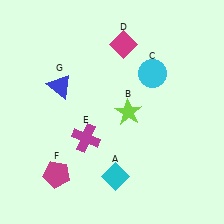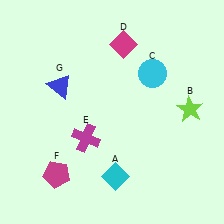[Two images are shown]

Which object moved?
The lime star (B) moved right.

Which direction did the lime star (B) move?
The lime star (B) moved right.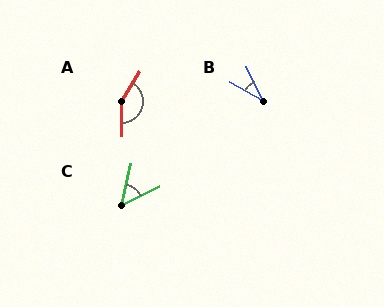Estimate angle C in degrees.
Approximately 51 degrees.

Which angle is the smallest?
B, at approximately 35 degrees.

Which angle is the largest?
A, at approximately 147 degrees.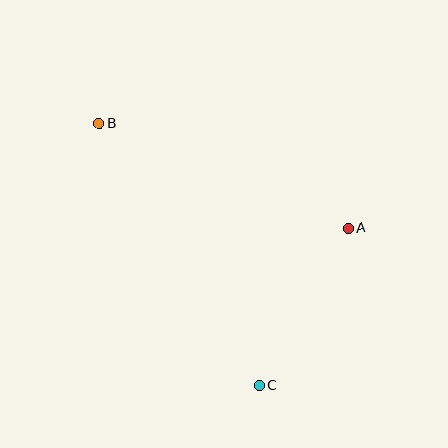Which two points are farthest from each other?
Points B and C are farthest from each other.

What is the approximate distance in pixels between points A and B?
The distance between A and B is approximately 271 pixels.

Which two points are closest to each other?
Points A and C are closest to each other.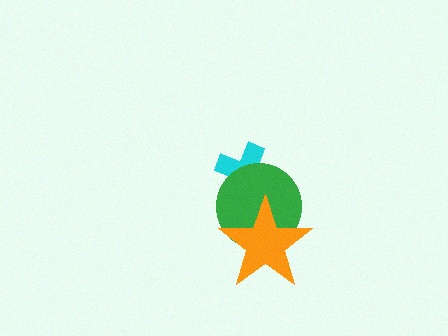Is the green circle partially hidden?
Yes, it is partially covered by another shape.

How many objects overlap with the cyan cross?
1 object overlaps with the cyan cross.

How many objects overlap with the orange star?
1 object overlaps with the orange star.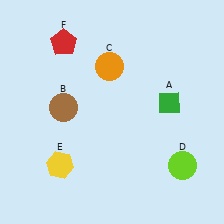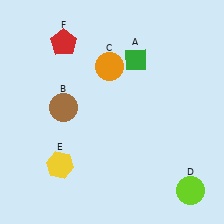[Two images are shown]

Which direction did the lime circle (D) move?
The lime circle (D) moved down.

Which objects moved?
The objects that moved are: the green diamond (A), the lime circle (D).